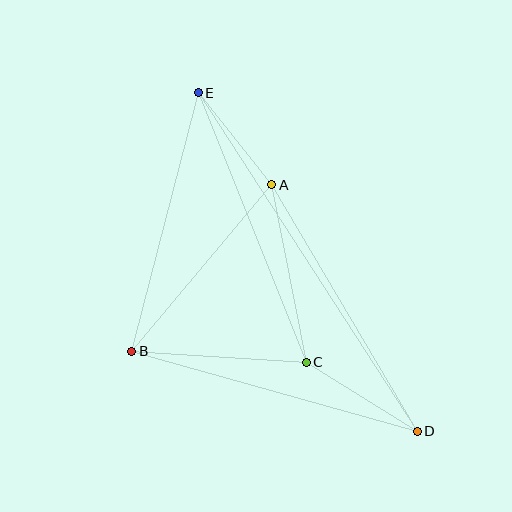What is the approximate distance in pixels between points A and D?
The distance between A and D is approximately 286 pixels.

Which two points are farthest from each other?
Points D and E are farthest from each other.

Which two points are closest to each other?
Points A and E are closest to each other.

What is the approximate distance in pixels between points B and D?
The distance between B and D is approximately 296 pixels.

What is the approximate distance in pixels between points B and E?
The distance between B and E is approximately 267 pixels.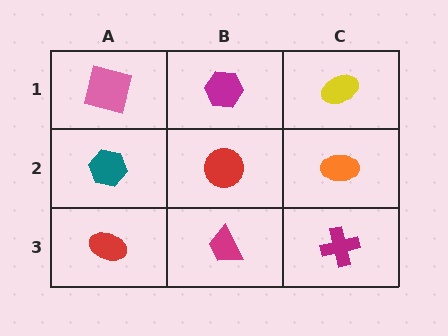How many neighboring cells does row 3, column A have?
2.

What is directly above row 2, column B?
A magenta hexagon.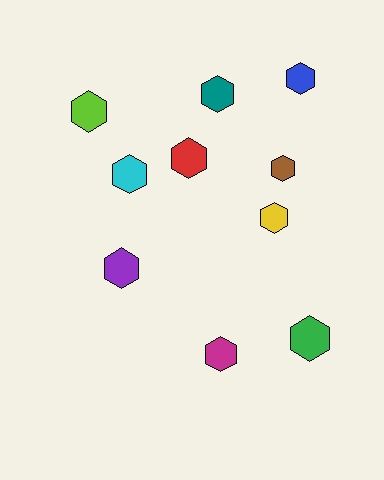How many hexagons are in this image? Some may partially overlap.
There are 10 hexagons.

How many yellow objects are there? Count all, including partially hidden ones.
There is 1 yellow object.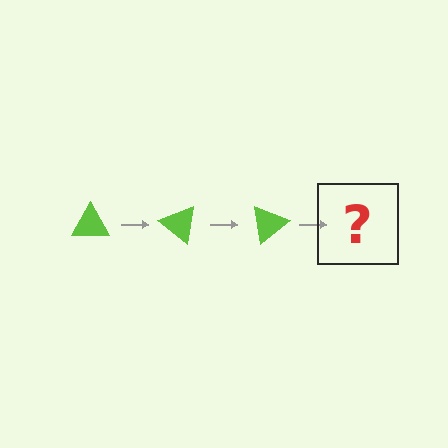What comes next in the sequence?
The next element should be a lime triangle rotated 120 degrees.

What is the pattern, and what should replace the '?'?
The pattern is that the triangle rotates 40 degrees each step. The '?' should be a lime triangle rotated 120 degrees.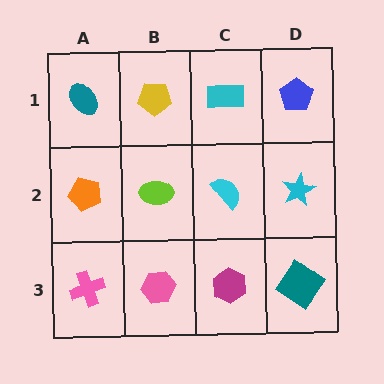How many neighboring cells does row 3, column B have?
3.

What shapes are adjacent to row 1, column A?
An orange pentagon (row 2, column A), a yellow pentagon (row 1, column B).